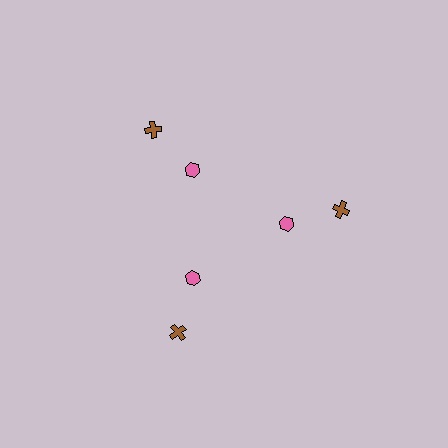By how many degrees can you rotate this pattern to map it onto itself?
The pattern maps onto itself every 120 degrees of rotation.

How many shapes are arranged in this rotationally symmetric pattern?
There are 6 shapes, arranged in 3 groups of 2.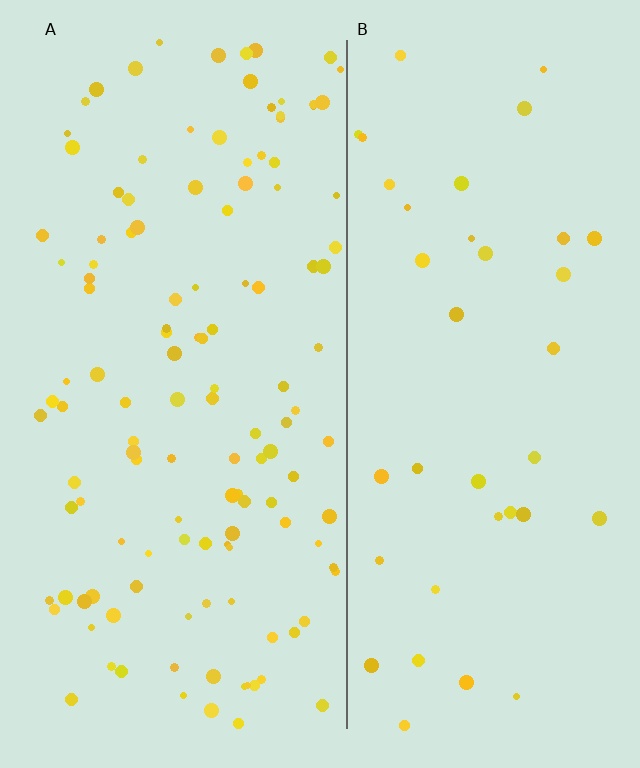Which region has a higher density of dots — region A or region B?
A (the left).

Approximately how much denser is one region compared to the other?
Approximately 3.3× — region A over region B.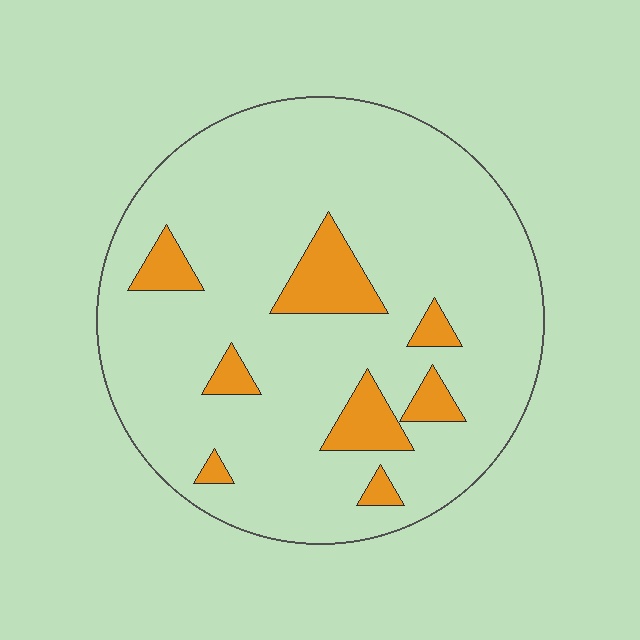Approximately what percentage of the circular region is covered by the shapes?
Approximately 15%.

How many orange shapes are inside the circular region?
8.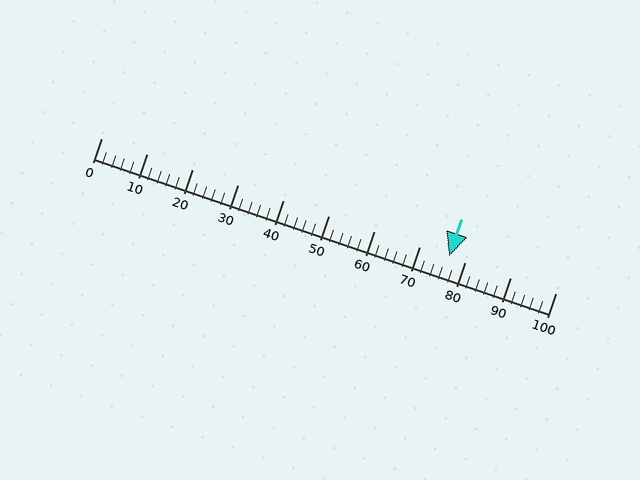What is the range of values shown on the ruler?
The ruler shows values from 0 to 100.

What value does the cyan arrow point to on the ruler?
The cyan arrow points to approximately 76.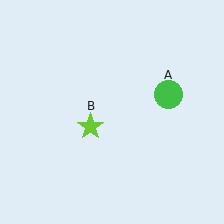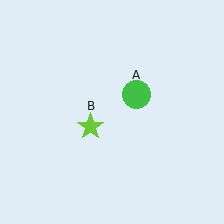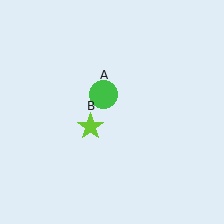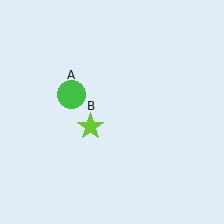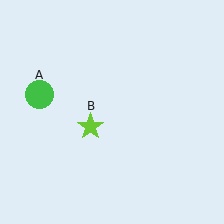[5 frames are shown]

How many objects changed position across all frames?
1 object changed position: green circle (object A).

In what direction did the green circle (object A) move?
The green circle (object A) moved left.